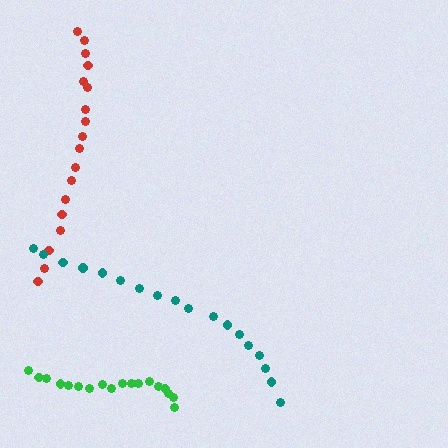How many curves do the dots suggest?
There are 3 distinct paths.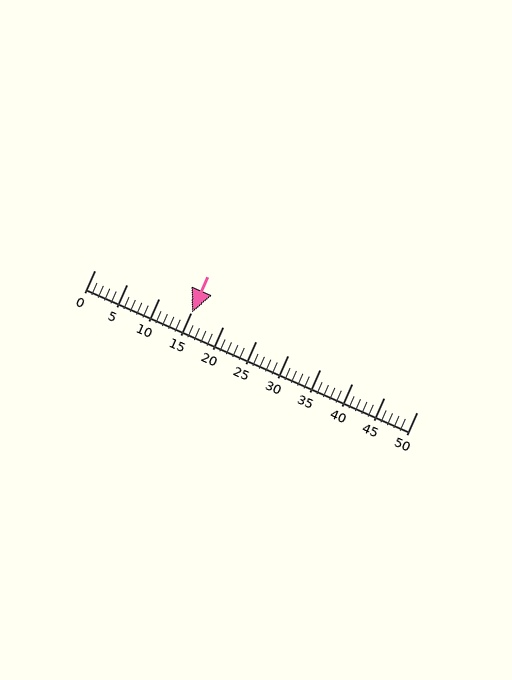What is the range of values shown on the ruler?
The ruler shows values from 0 to 50.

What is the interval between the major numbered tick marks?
The major tick marks are spaced 5 units apart.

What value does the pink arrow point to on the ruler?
The pink arrow points to approximately 15.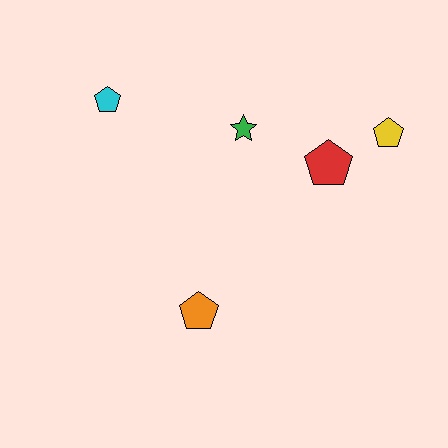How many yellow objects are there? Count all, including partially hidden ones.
There is 1 yellow object.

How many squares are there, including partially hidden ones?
There are no squares.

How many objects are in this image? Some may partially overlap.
There are 5 objects.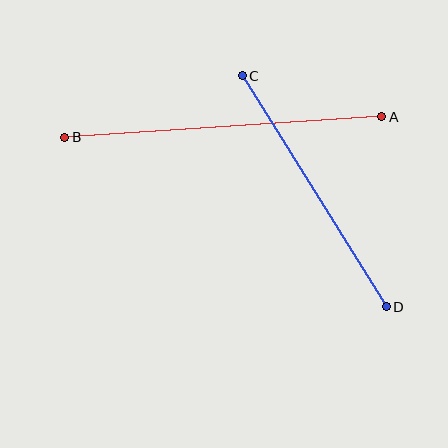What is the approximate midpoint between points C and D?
The midpoint is at approximately (314, 191) pixels.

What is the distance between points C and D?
The distance is approximately 273 pixels.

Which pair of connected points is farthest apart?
Points A and B are farthest apart.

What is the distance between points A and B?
The distance is approximately 318 pixels.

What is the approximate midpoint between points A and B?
The midpoint is at approximately (223, 127) pixels.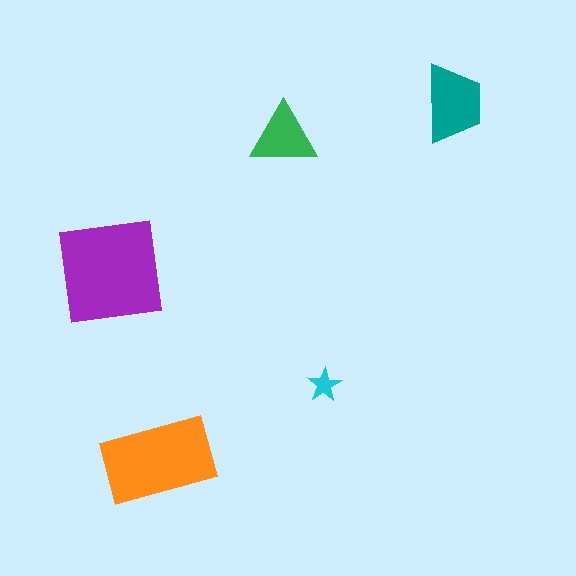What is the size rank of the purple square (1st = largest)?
1st.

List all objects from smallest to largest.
The cyan star, the green triangle, the teal trapezoid, the orange rectangle, the purple square.